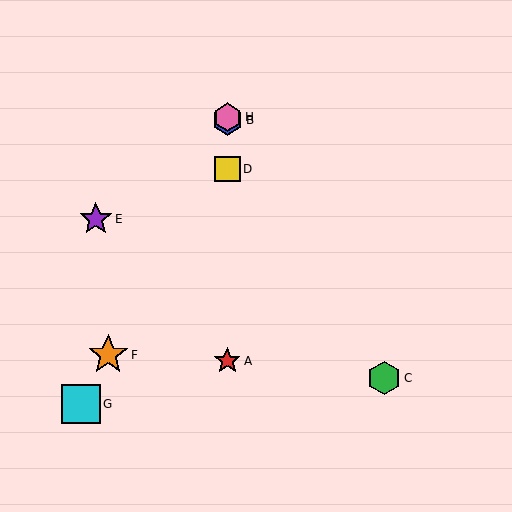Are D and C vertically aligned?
No, D is at x≈227 and C is at x≈384.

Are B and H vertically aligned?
Yes, both are at x≈227.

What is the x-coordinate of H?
Object H is at x≈227.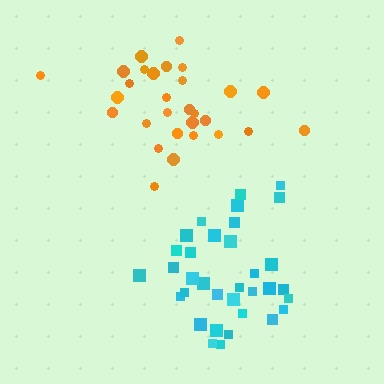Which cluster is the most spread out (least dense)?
Orange.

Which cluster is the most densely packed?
Cyan.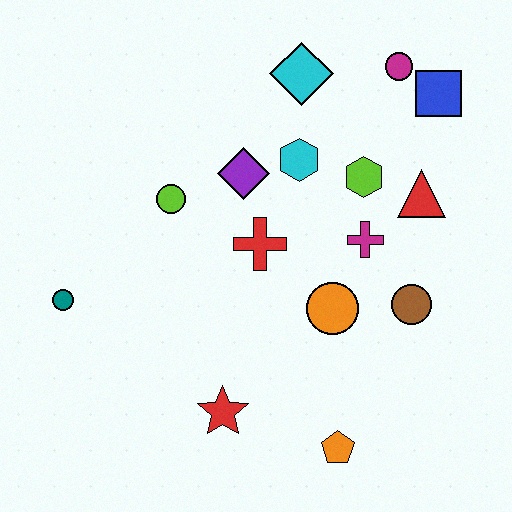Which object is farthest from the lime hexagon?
The teal circle is farthest from the lime hexagon.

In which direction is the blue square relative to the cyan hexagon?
The blue square is to the right of the cyan hexagon.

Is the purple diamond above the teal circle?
Yes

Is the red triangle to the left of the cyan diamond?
No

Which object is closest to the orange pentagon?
The red star is closest to the orange pentagon.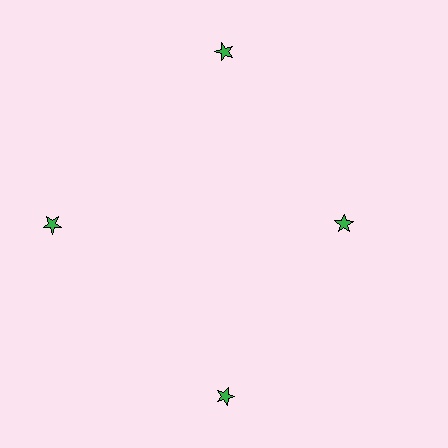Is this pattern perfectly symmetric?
No. The 4 green stars are arranged in a ring, but one element near the 3 o'clock position is pulled inward toward the center, breaking the 4-fold rotational symmetry.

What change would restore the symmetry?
The symmetry would be restored by moving it outward, back onto the ring so that all 4 stars sit at equal angles and equal distance from the center.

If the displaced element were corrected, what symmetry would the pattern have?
It would have 4-fold rotational symmetry — the pattern would map onto itself every 90 degrees.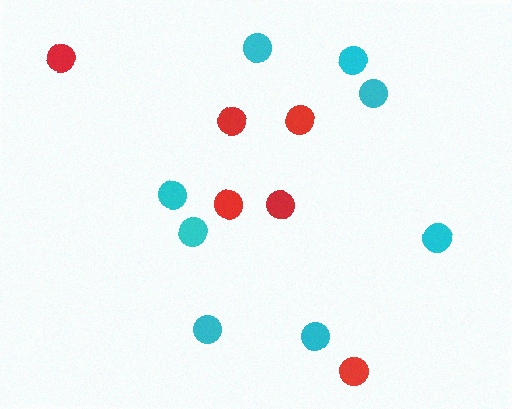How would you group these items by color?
There are 2 groups: one group of cyan circles (8) and one group of red circles (6).